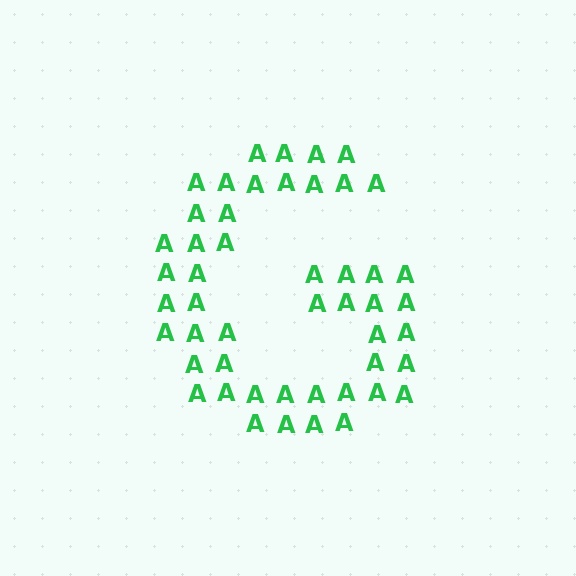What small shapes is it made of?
It is made of small letter A's.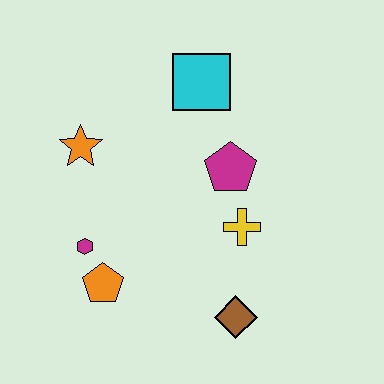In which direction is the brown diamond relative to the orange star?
The brown diamond is below the orange star.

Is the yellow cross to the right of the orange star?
Yes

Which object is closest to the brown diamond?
The yellow cross is closest to the brown diamond.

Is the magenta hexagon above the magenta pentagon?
No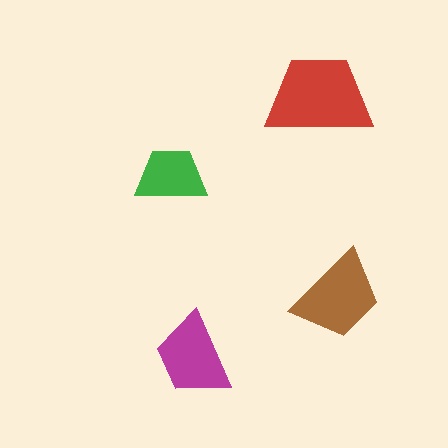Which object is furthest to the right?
The brown trapezoid is rightmost.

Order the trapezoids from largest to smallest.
the red one, the brown one, the magenta one, the green one.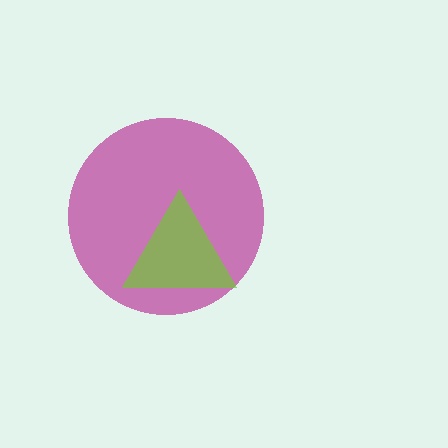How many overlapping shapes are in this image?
There are 2 overlapping shapes in the image.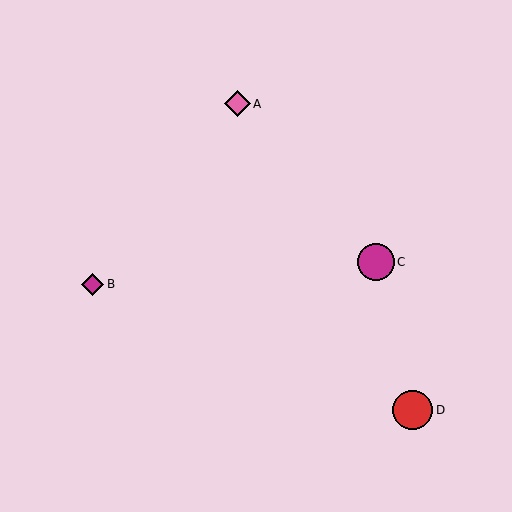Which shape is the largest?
The red circle (labeled D) is the largest.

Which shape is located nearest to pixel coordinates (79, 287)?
The magenta diamond (labeled B) at (93, 284) is nearest to that location.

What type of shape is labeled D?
Shape D is a red circle.